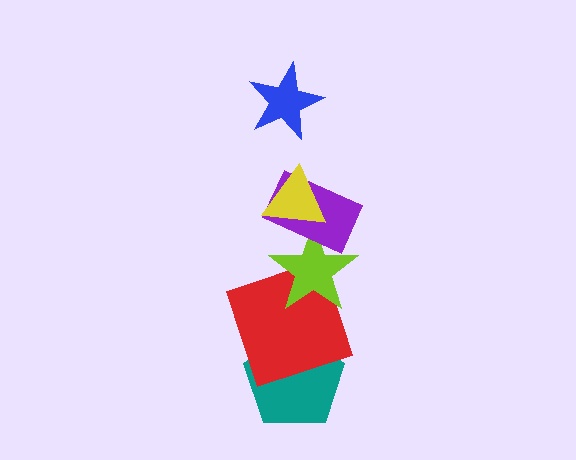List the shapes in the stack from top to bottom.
From top to bottom: the blue star, the yellow triangle, the purple rectangle, the lime star, the red square, the teal pentagon.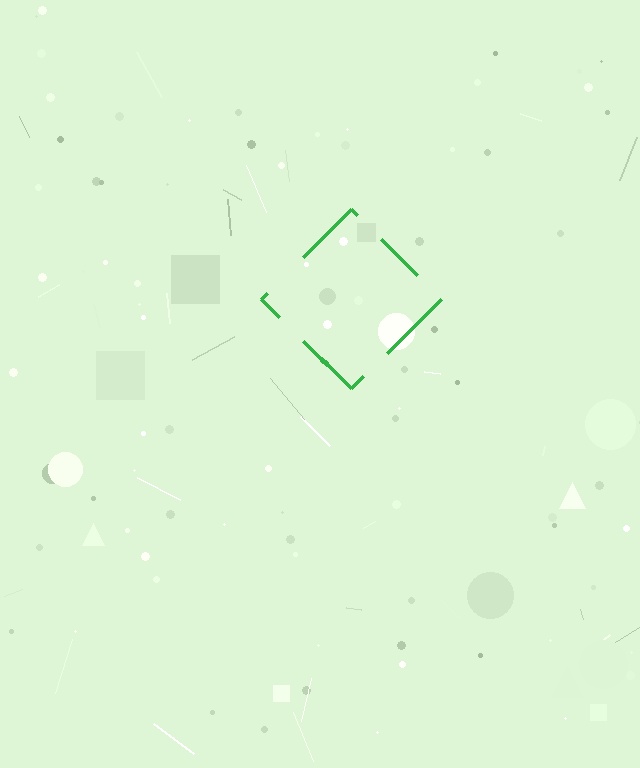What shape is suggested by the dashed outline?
The dashed outline suggests a diamond.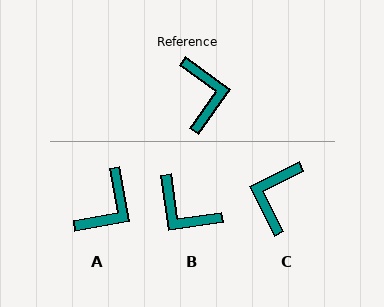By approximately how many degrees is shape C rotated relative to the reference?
Approximately 152 degrees counter-clockwise.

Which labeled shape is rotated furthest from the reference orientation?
C, about 152 degrees away.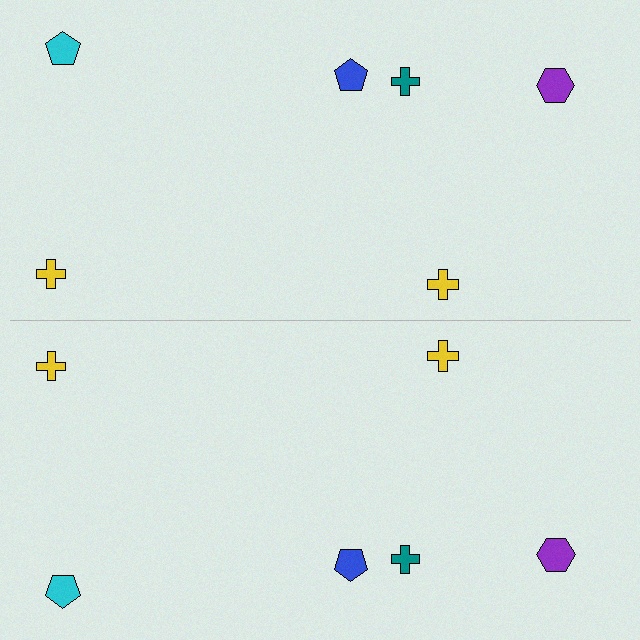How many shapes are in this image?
There are 12 shapes in this image.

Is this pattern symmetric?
Yes, this pattern has bilateral (reflection) symmetry.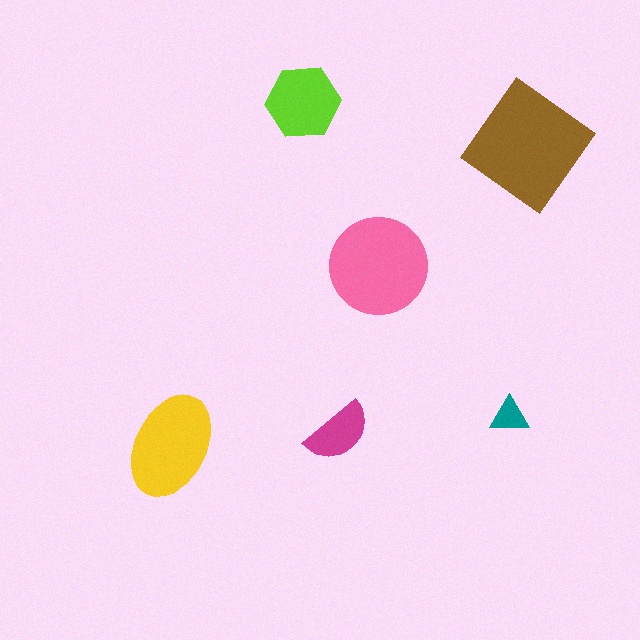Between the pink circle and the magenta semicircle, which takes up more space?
The pink circle.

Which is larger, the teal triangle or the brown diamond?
The brown diamond.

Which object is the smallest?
The teal triangle.